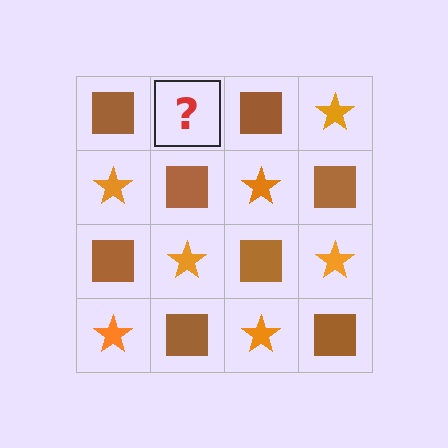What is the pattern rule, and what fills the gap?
The rule is that it alternates brown square and orange star in a checkerboard pattern. The gap should be filled with an orange star.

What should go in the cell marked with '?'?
The missing cell should contain an orange star.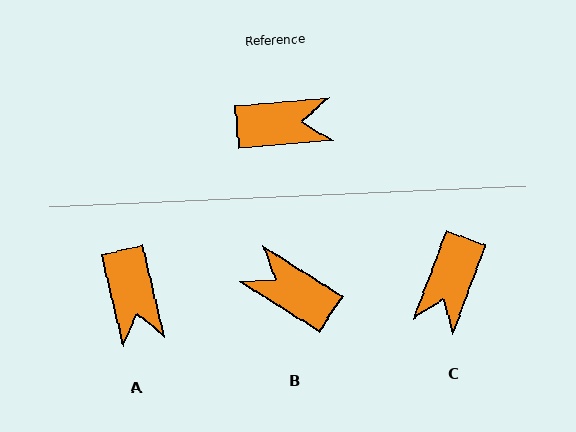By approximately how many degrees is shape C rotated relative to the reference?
Approximately 115 degrees clockwise.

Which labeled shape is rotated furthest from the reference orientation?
B, about 143 degrees away.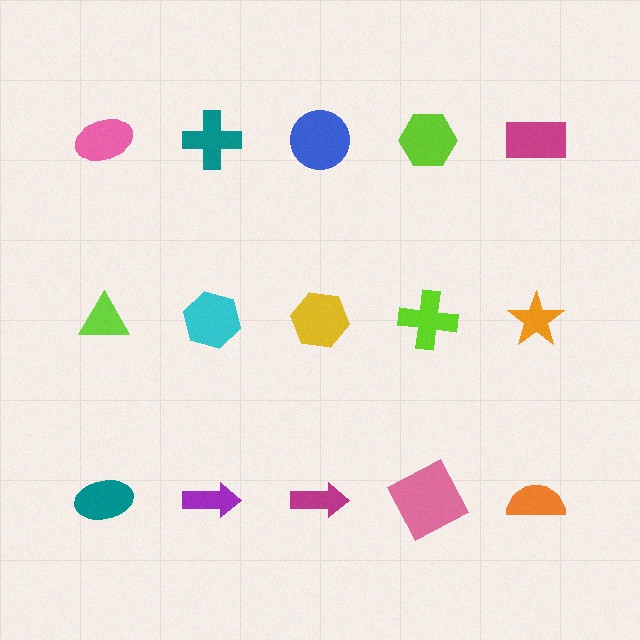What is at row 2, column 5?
An orange star.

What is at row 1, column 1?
A pink ellipse.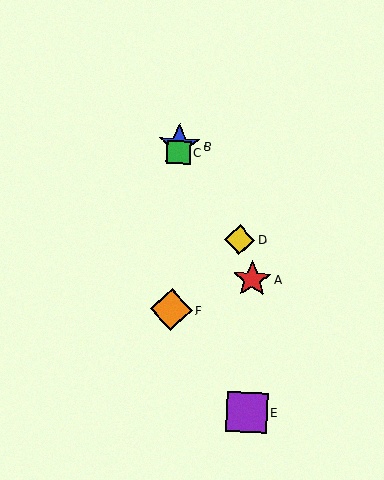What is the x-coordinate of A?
Object A is at x≈252.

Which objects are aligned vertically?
Objects B, C, F are aligned vertically.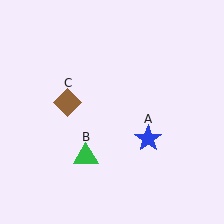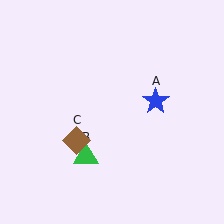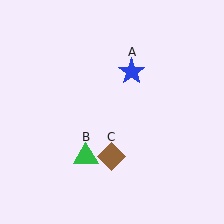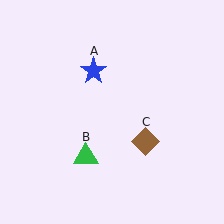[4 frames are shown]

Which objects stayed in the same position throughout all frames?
Green triangle (object B) remained stationary.